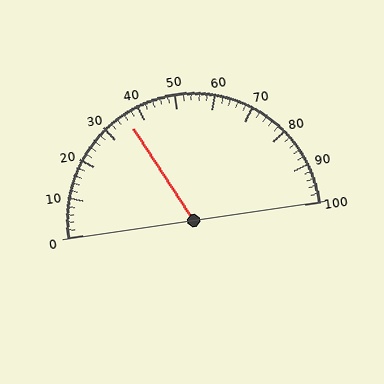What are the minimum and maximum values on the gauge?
The gauge ranges from 0 to 100.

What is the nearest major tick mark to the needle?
The nearest major tick mark is 40.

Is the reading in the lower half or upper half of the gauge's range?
The reading is in the lower half of the range (0 to 100).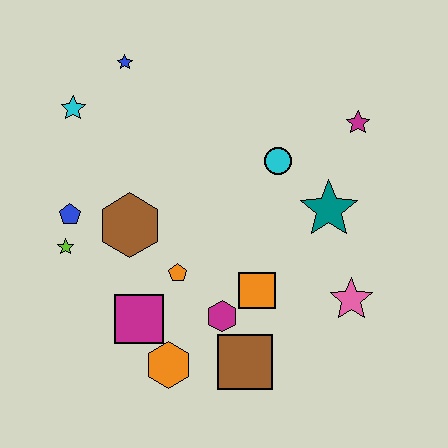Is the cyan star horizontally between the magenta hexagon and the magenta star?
No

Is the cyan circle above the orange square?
Yes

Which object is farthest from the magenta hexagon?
The blue star is farthest from the magenta hexagon.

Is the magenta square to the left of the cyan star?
No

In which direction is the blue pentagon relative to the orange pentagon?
The blue pentagon is to the left of the orange pentagon.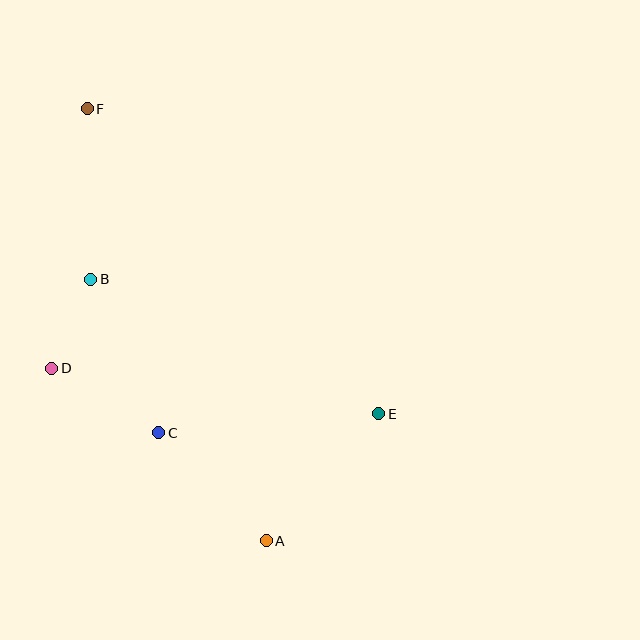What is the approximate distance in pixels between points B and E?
The distance between B and E is approximately 318 pixels.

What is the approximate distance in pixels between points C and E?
The distance between C and E is approximately 221 pixels.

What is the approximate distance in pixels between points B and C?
The distance between B and C is approximately 168 pixels.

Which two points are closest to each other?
Points B and D are closest to each other.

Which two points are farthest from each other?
Points A and F are farthest from each other.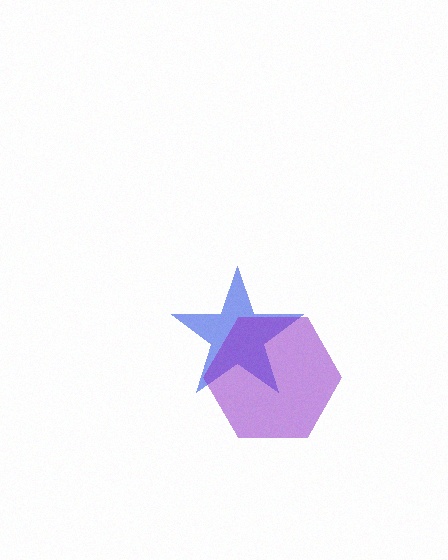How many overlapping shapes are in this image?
There are 2 overlapping shapes in the image.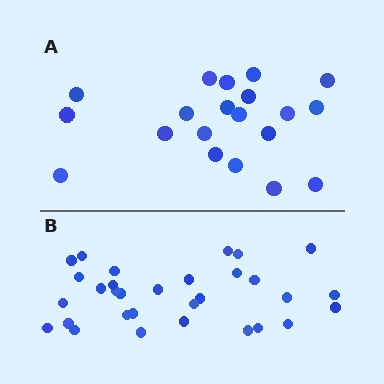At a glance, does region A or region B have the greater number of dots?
Region B (the bottom region) has more dots.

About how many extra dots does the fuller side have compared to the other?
Region B has roughly 12 or so more dots than region A.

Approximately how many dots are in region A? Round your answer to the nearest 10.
About 20 dots.